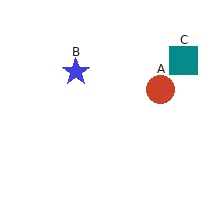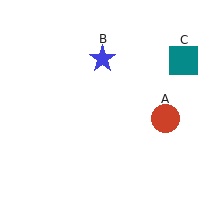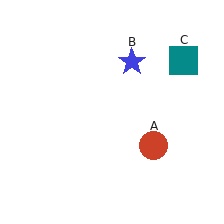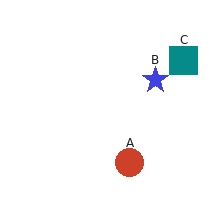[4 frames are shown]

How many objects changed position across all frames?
2 objects changed position: red circle (object A), blue star (object B).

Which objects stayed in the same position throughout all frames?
Teal square (object C) remained stationary.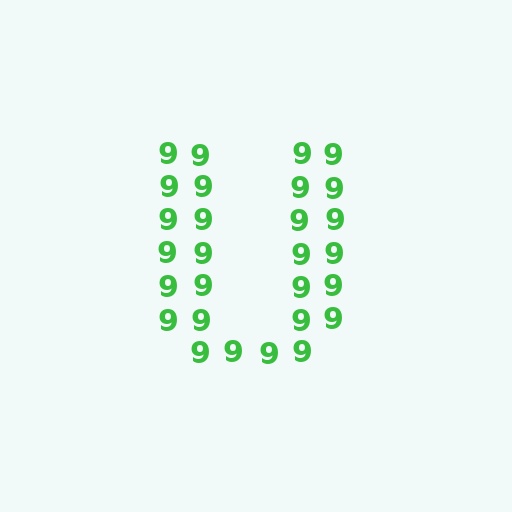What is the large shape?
The large shape is the letter U.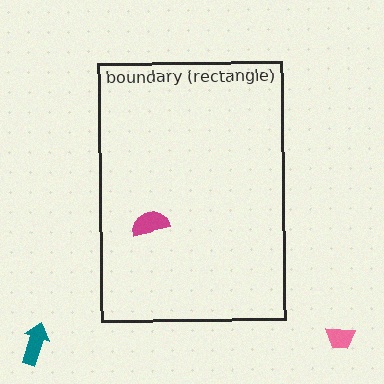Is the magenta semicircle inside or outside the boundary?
Inside.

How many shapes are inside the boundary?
1 inside, 2 outside.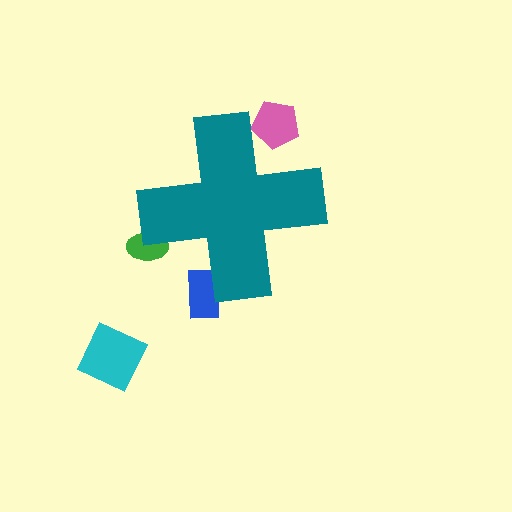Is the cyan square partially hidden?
No, the cyan square is fully visible.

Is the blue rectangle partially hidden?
Yes, the blue rectangle is partially hidden behind the teal cross.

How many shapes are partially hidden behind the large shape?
3 shapes are partially hidden.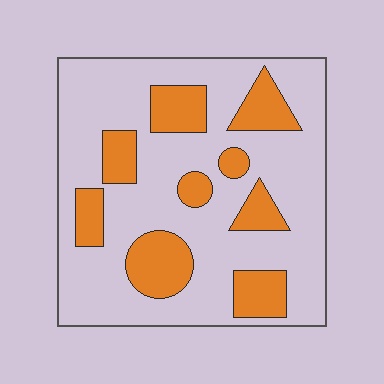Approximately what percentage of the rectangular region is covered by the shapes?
Approximately 25%.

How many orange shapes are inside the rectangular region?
9.